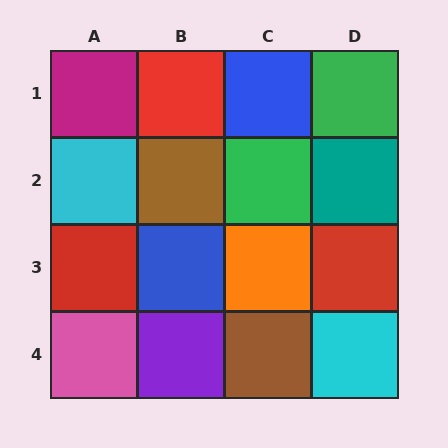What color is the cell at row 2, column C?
Green.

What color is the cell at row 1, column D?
Green.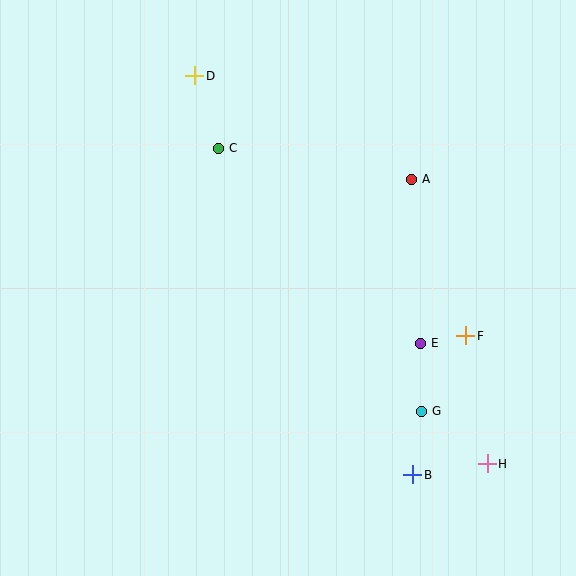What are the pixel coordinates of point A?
Point A is at (411, 179).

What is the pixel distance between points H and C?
The distance between H and C is 415 pixels.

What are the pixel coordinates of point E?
Point E is at (420, 343).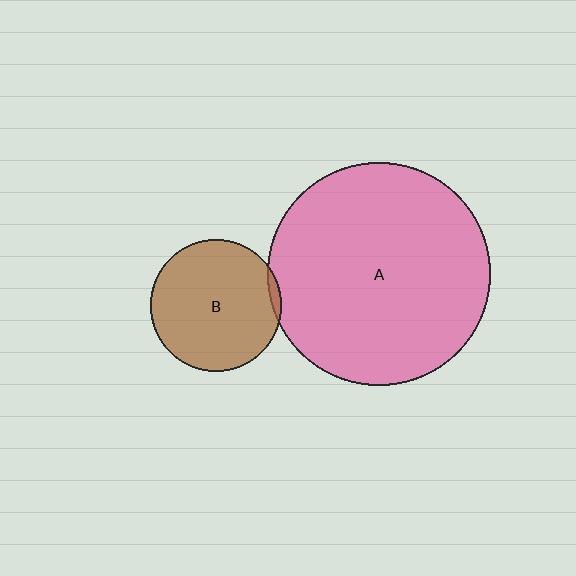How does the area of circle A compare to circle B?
Approximately 2.9 times.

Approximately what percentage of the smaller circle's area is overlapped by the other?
Approximately 5%.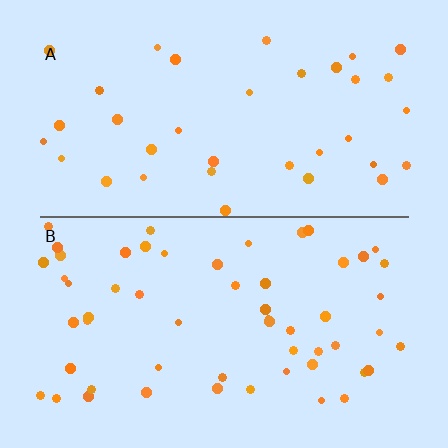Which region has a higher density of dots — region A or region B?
B (the bottom).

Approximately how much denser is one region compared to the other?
Approximately 1.6× — region B over region A.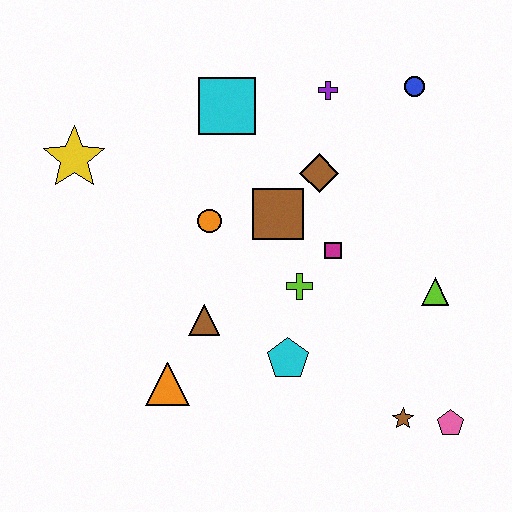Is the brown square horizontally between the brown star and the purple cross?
No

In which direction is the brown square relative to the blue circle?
The brown square is to the left of the blue circle.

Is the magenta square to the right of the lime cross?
Yes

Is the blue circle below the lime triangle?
No